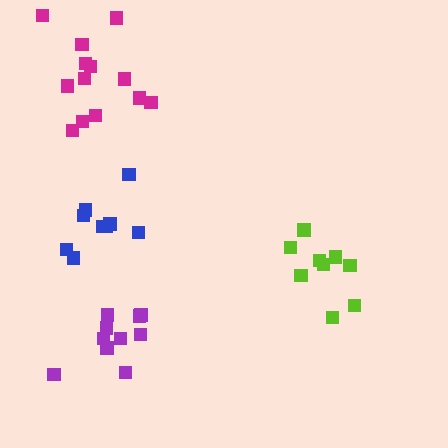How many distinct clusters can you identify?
There are 4 distinct clusters.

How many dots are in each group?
Group 1: 13 dots, Group 2: 9 dots, Group 3: 9 dots, Group 4: 10 dots (41 total).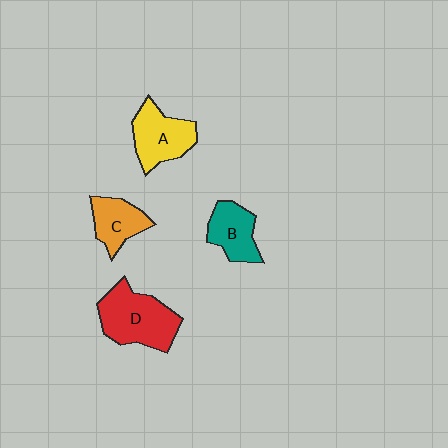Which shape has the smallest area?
Shape C (orange).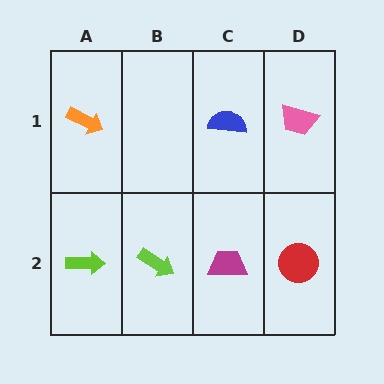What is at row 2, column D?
A red circle.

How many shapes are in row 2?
4 shapes.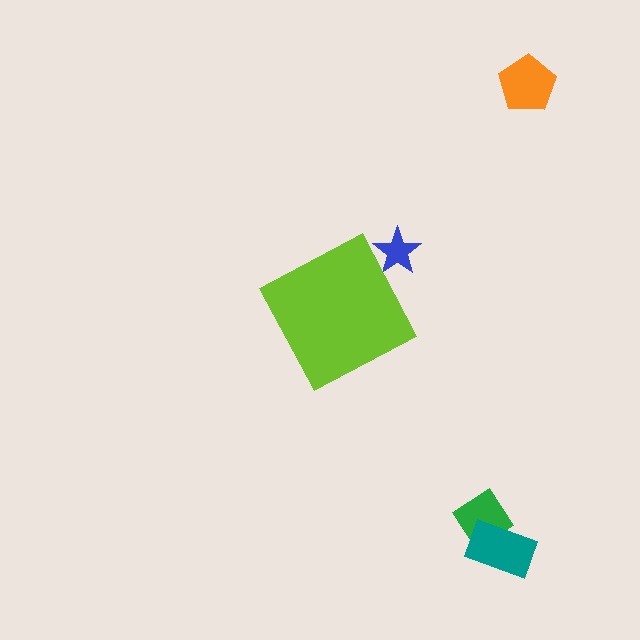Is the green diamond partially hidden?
No, the green diamond is fully visible.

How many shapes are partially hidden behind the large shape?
1 shape is partially hidden.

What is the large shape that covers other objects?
A lime diamond.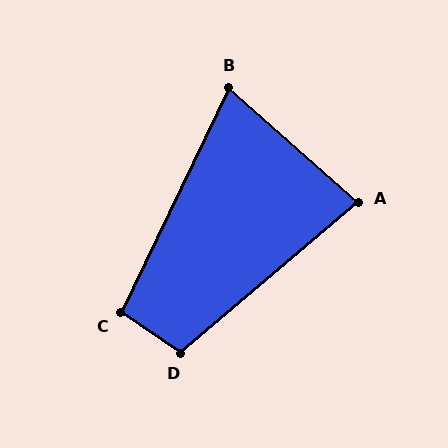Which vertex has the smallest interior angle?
B, at approximately 74 degrees.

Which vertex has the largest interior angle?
D, at approximately 106 degrees.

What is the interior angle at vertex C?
Approximately 98 degrees (obtuse).